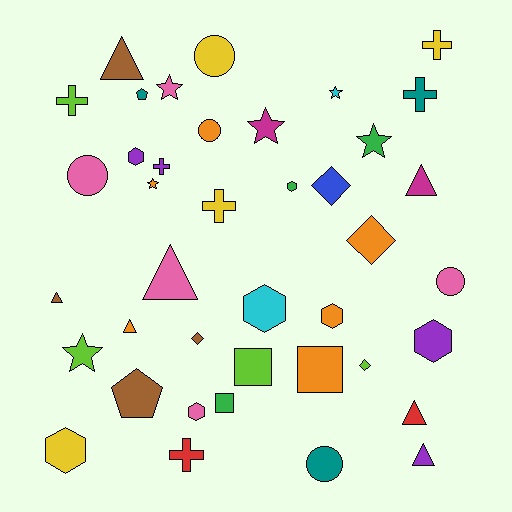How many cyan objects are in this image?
There are 2 cyan objects.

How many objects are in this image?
There are 40 objects.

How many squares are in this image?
There are 3 squares.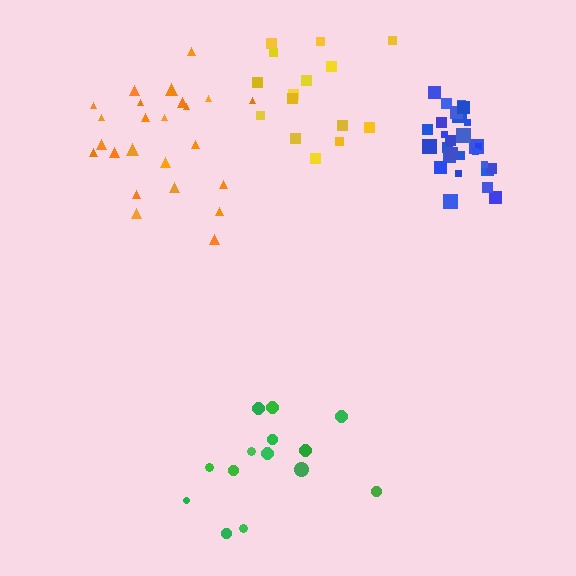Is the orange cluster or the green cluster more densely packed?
Orange.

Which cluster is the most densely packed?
Blue.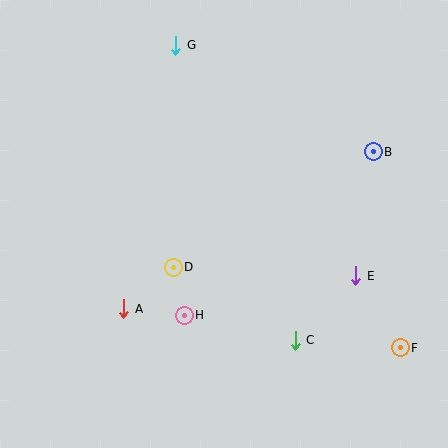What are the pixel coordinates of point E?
Point E is at (356, 276).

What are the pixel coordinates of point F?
Point F is at (400, 348).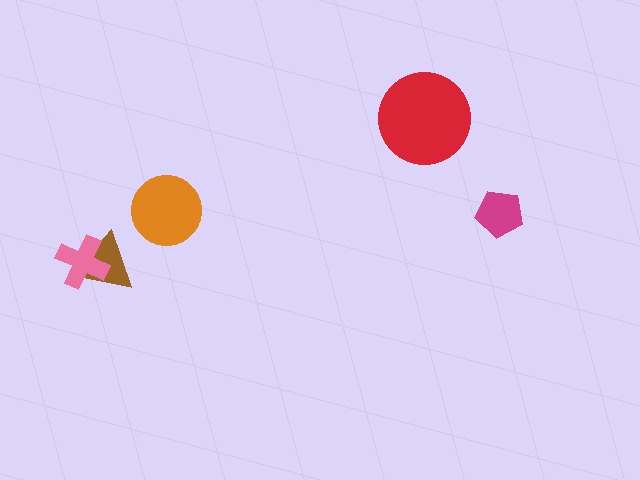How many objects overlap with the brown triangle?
1 object overlaps with the brown triangle.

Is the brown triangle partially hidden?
Yes, it is partially covered by another shape.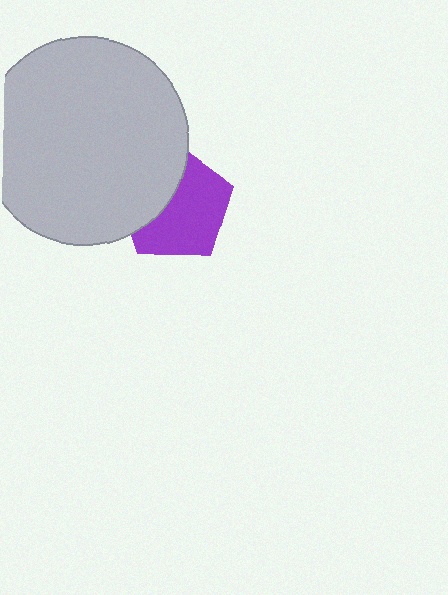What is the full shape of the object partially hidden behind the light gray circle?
The partially hidden object is a purple pentagon.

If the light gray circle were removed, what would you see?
You would see the complete purple pentagon.